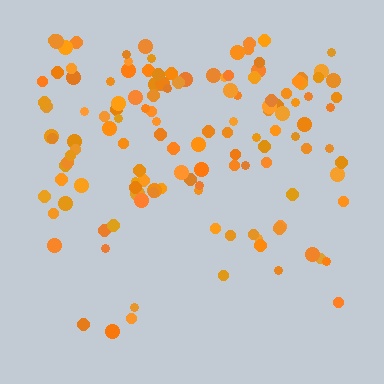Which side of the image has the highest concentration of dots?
The top.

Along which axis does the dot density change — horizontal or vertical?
Vertical.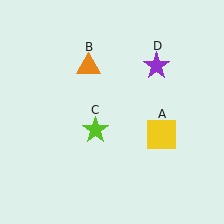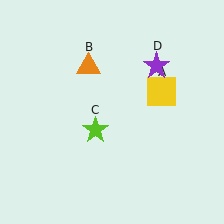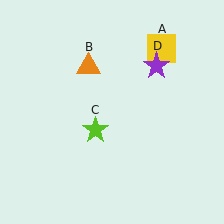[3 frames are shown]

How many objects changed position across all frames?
1 object changed position: yellow square (object A).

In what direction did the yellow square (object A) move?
The yellow square (object A) moved up.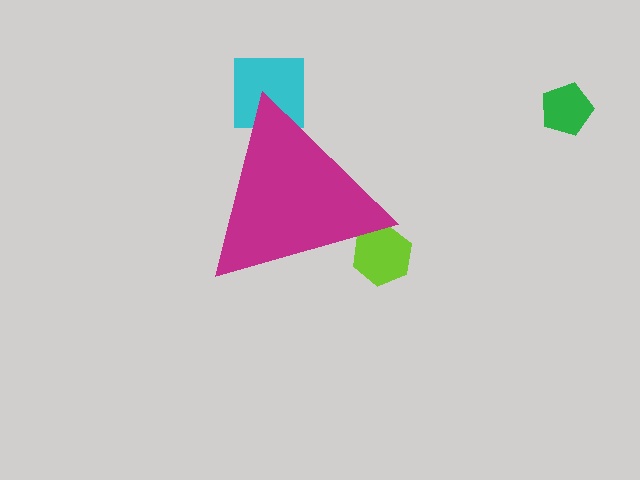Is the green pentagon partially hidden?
No, the green pentagon is fully visible.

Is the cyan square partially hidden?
Yes, the cyan square is partially hidden behind the magenta triangle.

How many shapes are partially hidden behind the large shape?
2 shapes are partially hidden.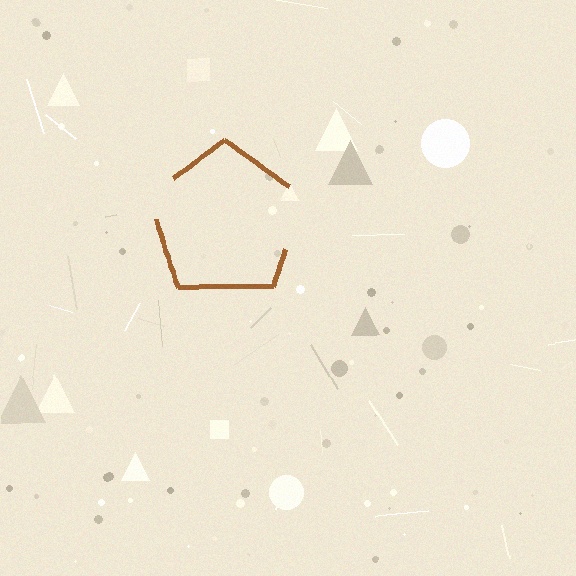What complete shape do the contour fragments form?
The contour fragments form a pentagon.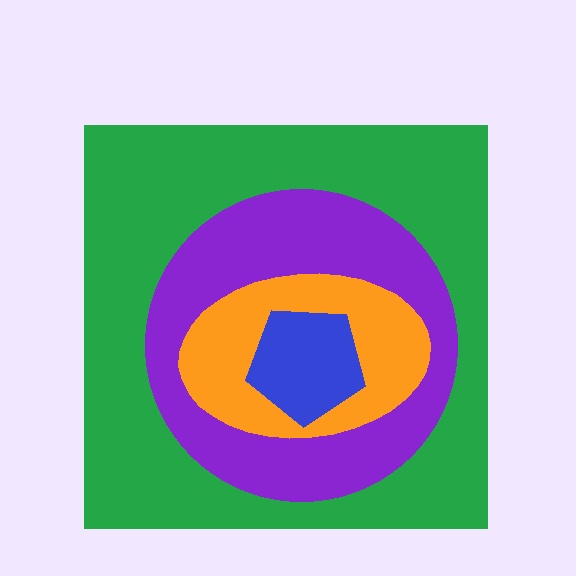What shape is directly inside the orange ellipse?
The blue pentagon.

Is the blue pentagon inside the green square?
Yes.